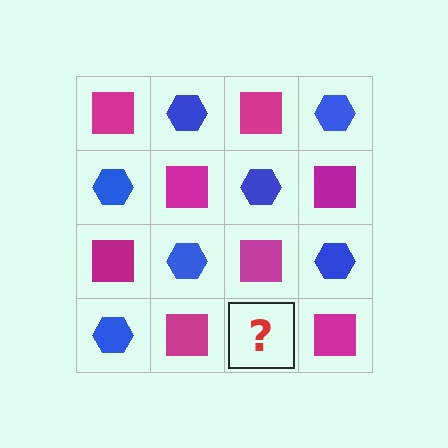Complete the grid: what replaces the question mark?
The question mark should be replaced with a blue hexagon.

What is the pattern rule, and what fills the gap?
The rule is that it alternates magenta square and blue hexagon in a checkerboard pattern. The gap should be filled with a blue hexagon.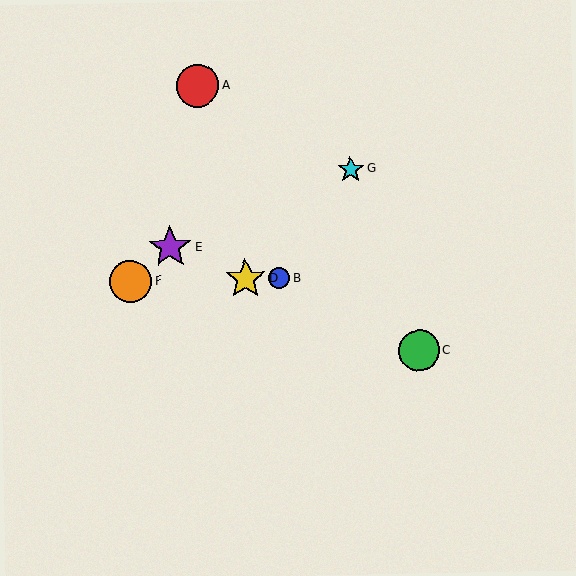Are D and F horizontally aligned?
Yes, both are at y≈279.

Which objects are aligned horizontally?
Objects B, D, F are aligned horizontally.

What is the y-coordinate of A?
Object A is at y≈86.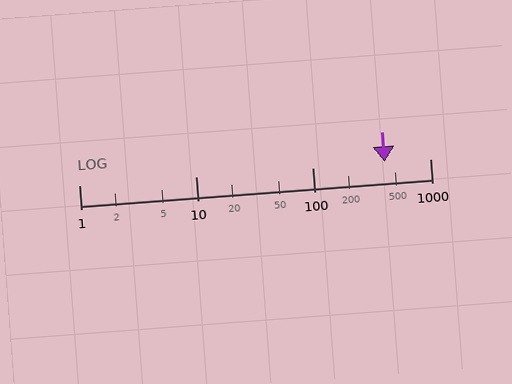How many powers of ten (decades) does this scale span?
The scale spans 3 decades, from 1 to 1000.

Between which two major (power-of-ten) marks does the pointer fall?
The pointer is between 100 and 1000.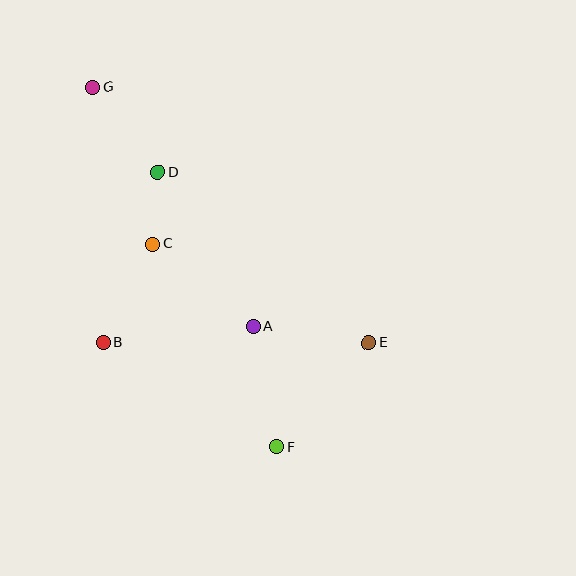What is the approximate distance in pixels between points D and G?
The distance between D and G is approximately 107 pixels.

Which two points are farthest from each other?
Points F and G are farthest from each other.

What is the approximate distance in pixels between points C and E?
The distance between C and E is approximately 238 pixels.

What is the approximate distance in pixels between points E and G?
The distance between E and G is approximately 376 pixels.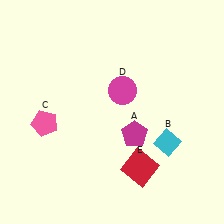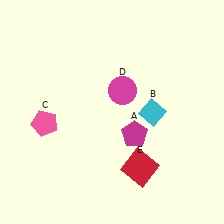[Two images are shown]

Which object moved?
The cyan diamond (B) moved up.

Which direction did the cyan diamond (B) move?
The cyan diamond (B) moved up.